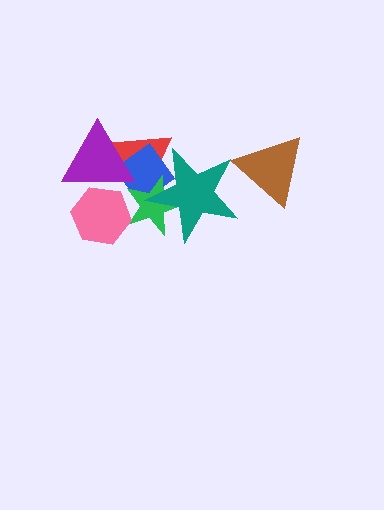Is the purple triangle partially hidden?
No, no other shape covers it.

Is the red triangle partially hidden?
Yes, it is partially covered by another shape.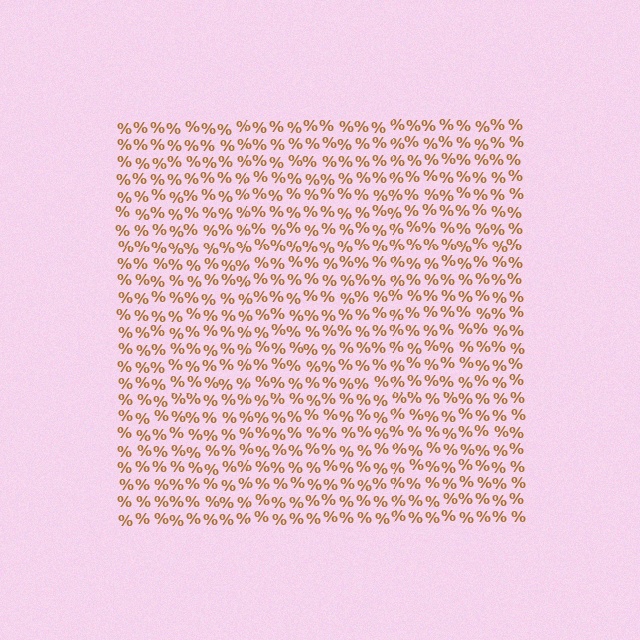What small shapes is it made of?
It is made of small percent signs.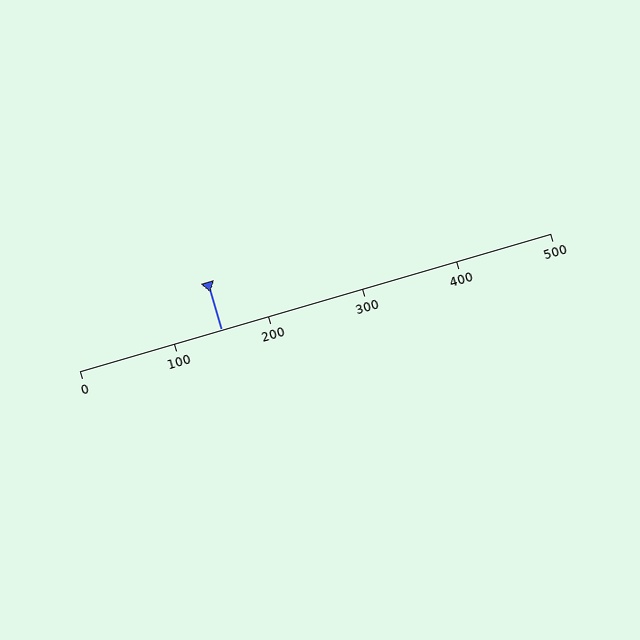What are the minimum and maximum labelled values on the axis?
The axis runs from 0 to 500.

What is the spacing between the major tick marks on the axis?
The major ticks are spaced 100 apart.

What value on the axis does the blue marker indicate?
The marker indicates approximately 150.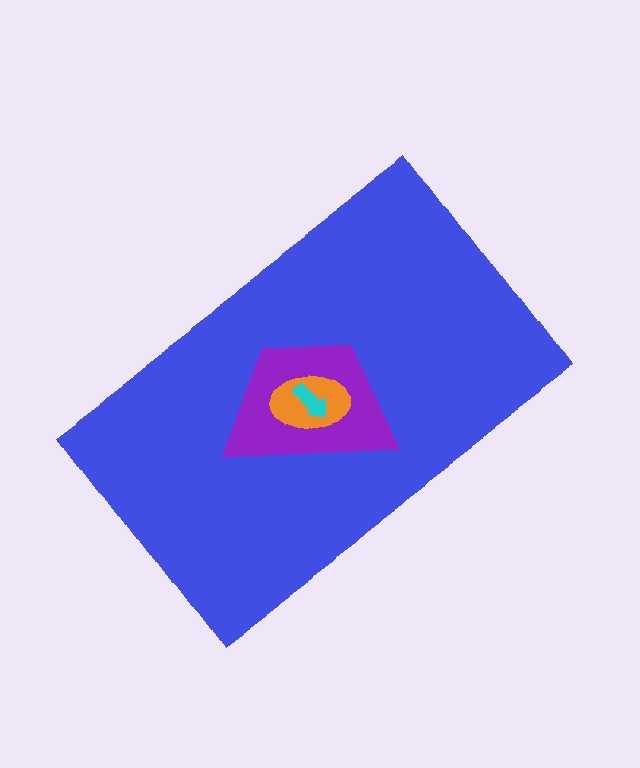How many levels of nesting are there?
4.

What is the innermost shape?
The cyan arrow.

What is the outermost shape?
The blue rectangle.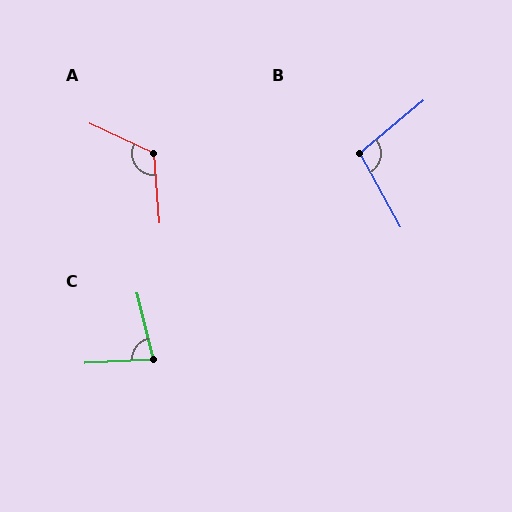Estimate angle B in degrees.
Approximately 101 degrees.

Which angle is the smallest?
C, at approximately 79 degrees.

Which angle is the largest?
A, at approximately 120 degrees.